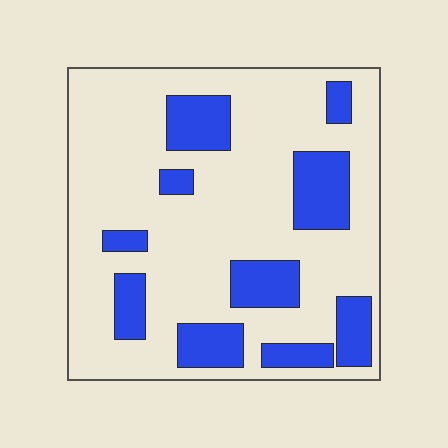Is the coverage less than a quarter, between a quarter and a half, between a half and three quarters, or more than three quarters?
Less than a quarter.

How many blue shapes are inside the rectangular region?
10.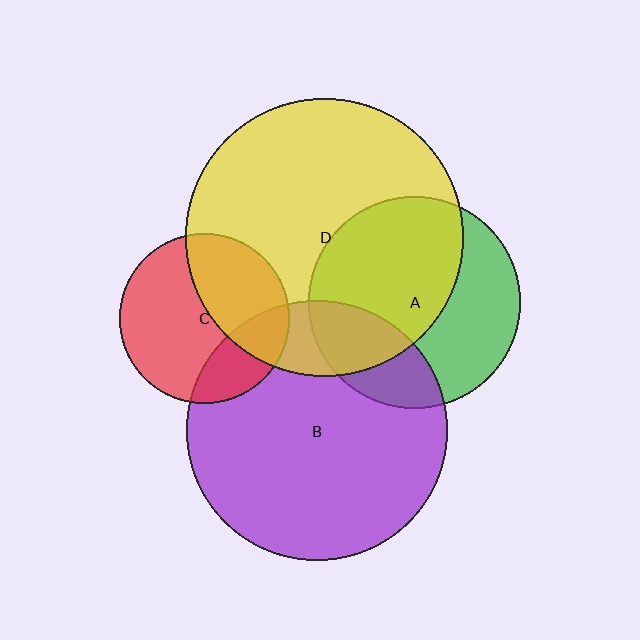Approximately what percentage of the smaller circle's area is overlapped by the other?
Approximately 20%.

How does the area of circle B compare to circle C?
Approximately 2.4 times.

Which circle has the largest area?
Circle D (yellow).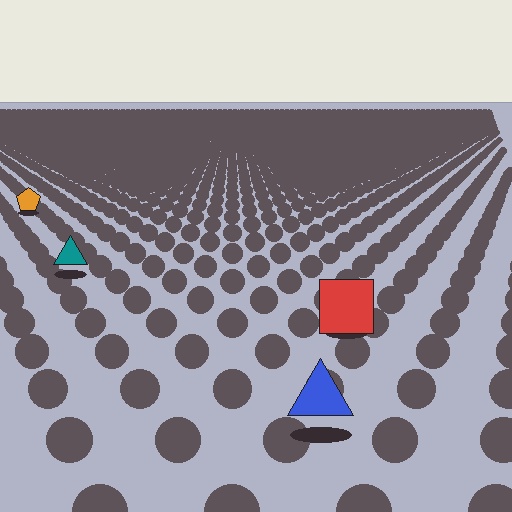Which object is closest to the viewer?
The blue triangle is closest. The texture marks near it are larger and more spread out.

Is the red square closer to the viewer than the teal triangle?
Yes. The red square is closer — you can tell from the texture gradient: the ground texture is coarser near it.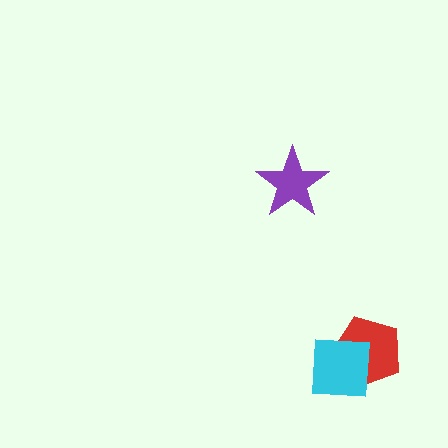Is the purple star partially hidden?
No, no other shape covers it.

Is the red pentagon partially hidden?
Yes, it is partially covered by another shape.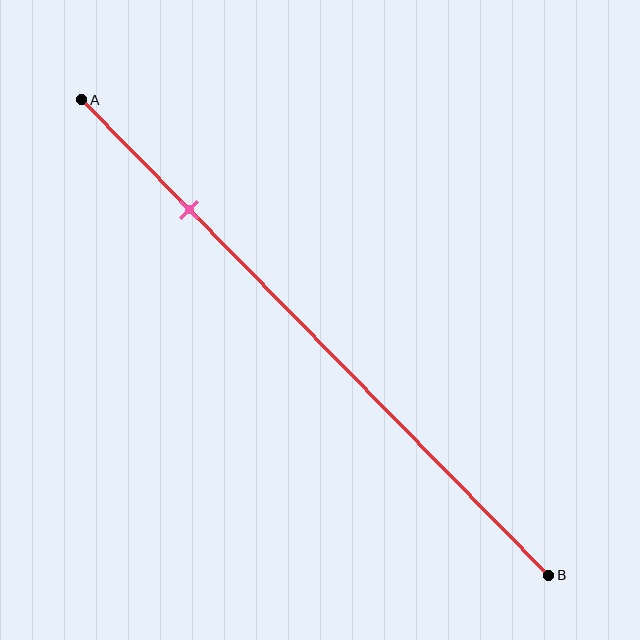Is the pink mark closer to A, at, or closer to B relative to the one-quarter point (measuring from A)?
The pink mark is approximately at the one-quarter point of segment AB.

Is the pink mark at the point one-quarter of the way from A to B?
Yes, the mark is approximately at the one-quarter point.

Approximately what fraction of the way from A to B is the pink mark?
The pink mark is approximately 25% of the way from A to B.